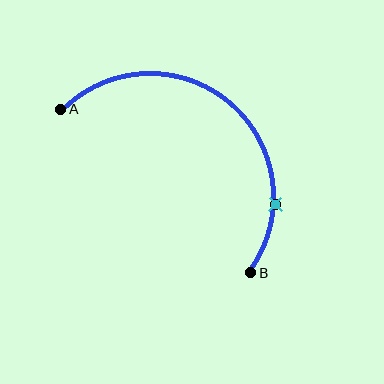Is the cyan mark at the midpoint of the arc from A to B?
No. The cyan mark lies on the arc but is closer to endpoint B. The arc midpoint would be at the point on the curve equidistant along the arc from both A and B.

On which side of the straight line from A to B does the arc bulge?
The arc bulges above and to the right of the straight line connecting A and B.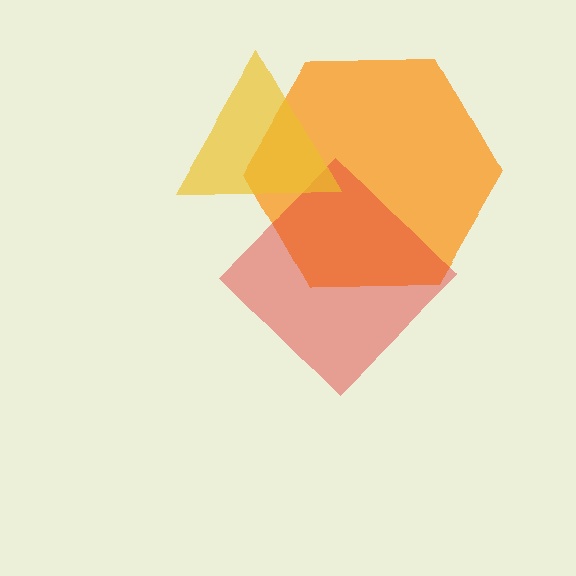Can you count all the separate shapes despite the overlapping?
Yes, there are 3 separate shapes.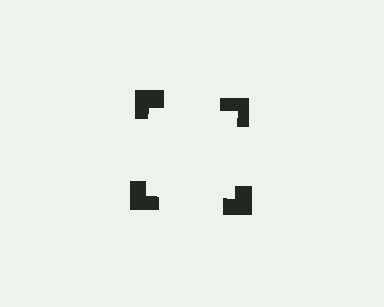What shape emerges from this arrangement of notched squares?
An illusory square — its edges are inferred from the aligned wedge cuts in the notched squares, not physically drawn.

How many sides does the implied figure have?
4 sides.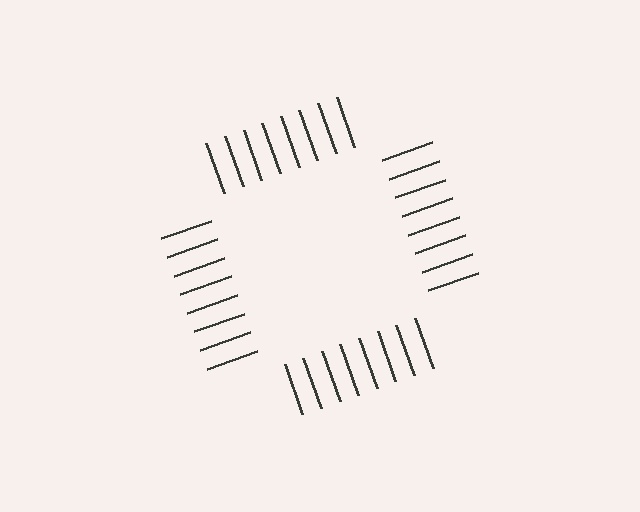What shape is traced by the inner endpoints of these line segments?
An illusory square — the line segments terminate on its edges but no continuous stroke is drawn.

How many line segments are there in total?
32 — 8 along each of the 4 edges.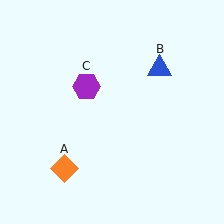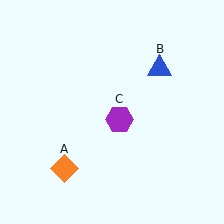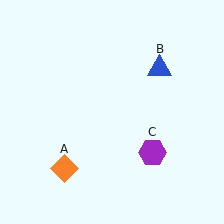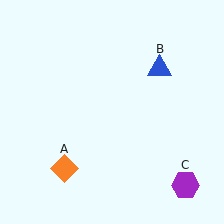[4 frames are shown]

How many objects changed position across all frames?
1 object changed position: purple hexagon (object C).